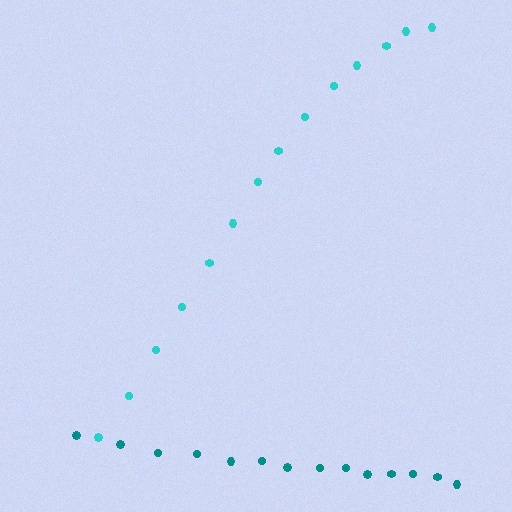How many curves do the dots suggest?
There are 2 distinct paths.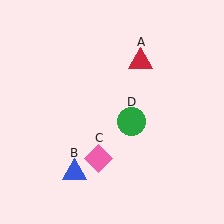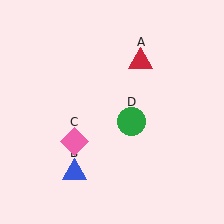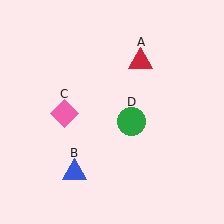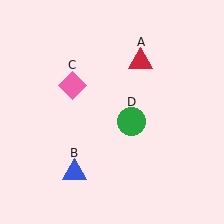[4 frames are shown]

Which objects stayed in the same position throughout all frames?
Red triangle (object A) and blue triangle (object B) and green circle (object D) remained stationary.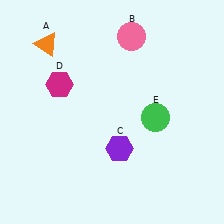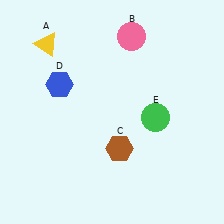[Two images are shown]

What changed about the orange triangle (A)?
In Image 1, A is orange. In Image 2, it changed to yellow.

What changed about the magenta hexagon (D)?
In Image 1, D is magenta. In Image 2, it changed to blue.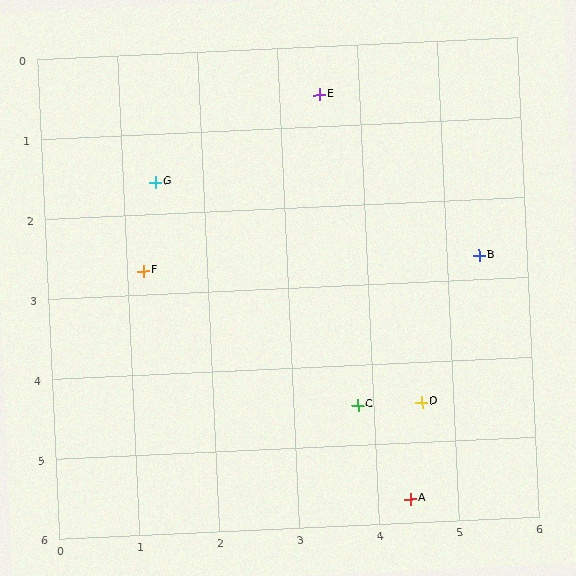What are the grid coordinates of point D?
Point D is at approximately (4.6, 4.5).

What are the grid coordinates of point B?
Point B is at approximately (5.4, 2.7).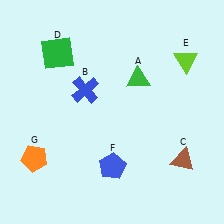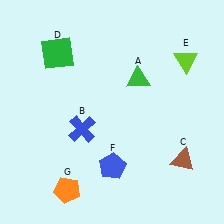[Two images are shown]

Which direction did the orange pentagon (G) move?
The orange pentagon (G) moved right.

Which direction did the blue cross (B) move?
The blue cross (B) moved down.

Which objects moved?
The objects that moved are: the blue cross (B), the orange pentagon (G).